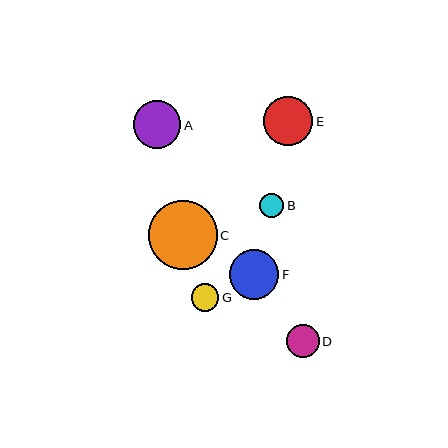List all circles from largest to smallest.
From largest to smallest: C, F, E, A, D, G, B.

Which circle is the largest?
Circle C is the largest with a size of approximately 69 pixels.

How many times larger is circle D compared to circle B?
Circle D is approximately 1.4 times the size of circle B.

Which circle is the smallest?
Circle B is the smallest with a size of approximately 24 pixels.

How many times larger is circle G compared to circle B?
Circle G is approximately 1.1 times the size of circle B.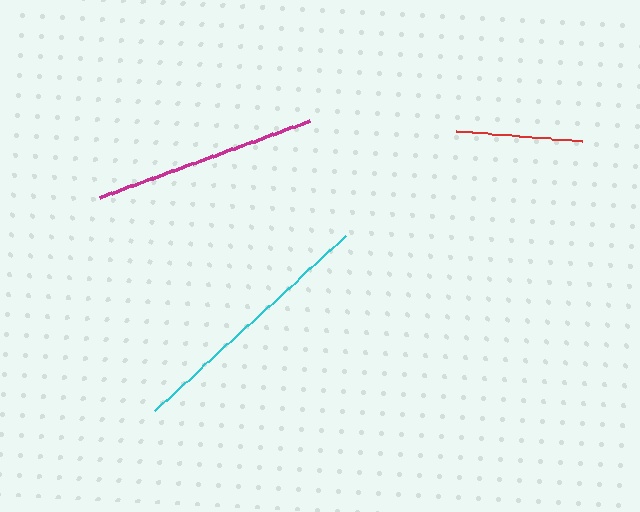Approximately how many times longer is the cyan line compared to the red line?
The cyan line is approximately 2.0 times the length of the red line.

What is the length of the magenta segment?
The magenta segment is approximately 224 pixels long.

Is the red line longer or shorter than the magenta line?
The magenta line is longer than the red line.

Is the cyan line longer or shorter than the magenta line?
The cyan line is longer than the magenta line.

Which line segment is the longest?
The cyan line is the longest at approximately 258 pixels.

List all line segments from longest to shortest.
From longest to shortest: cyan, magenta, red.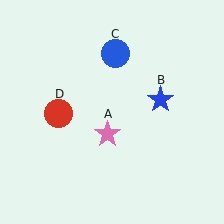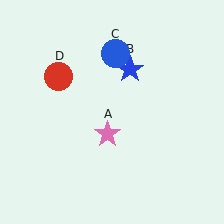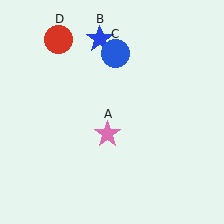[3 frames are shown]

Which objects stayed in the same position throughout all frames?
Pink star (object A) and blue circle (object C) remained stationary.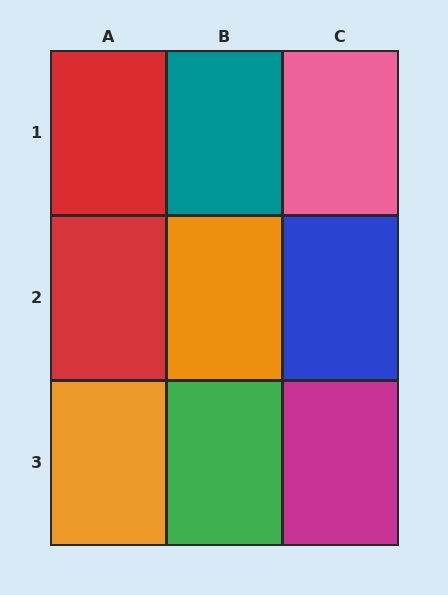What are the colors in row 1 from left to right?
Red, teal, pink.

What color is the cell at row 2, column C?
Blue.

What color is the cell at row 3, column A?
Orange.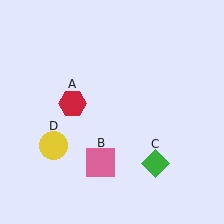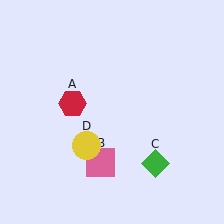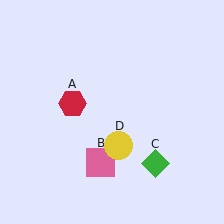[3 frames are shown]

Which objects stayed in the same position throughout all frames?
Red hexagon (object A) and pink square (object B) and green diamond (object C) remained stationary.